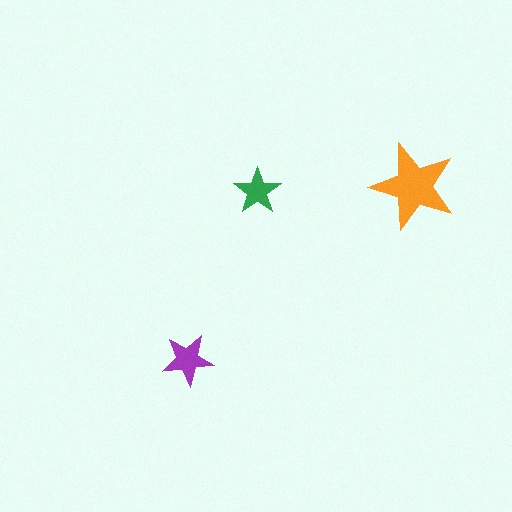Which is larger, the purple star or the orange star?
The orange one.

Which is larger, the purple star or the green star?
The purple one.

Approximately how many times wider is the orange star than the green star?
About 2 times wider.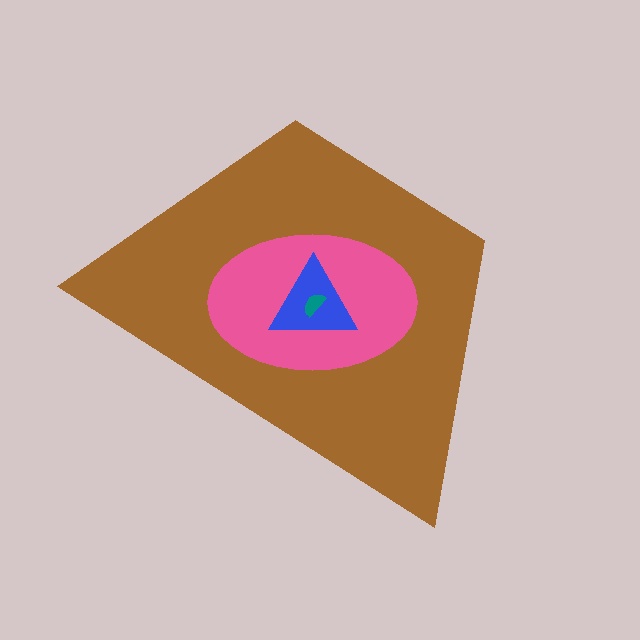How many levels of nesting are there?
4.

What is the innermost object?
The teal semicircle.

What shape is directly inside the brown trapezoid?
The pink ellipse.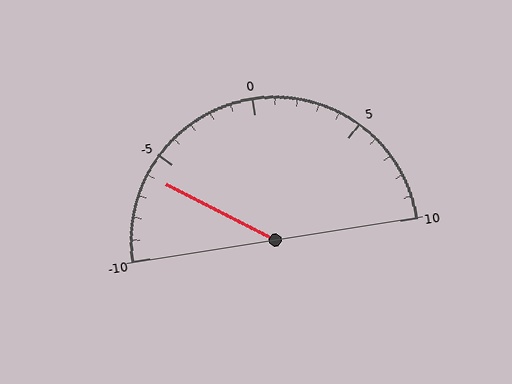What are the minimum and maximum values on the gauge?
The gauge ranges from -10 to 10.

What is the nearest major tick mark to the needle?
The nearest major tick mark is -5.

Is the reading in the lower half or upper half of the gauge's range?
The reading is in the lower half of the range (-10 to 10).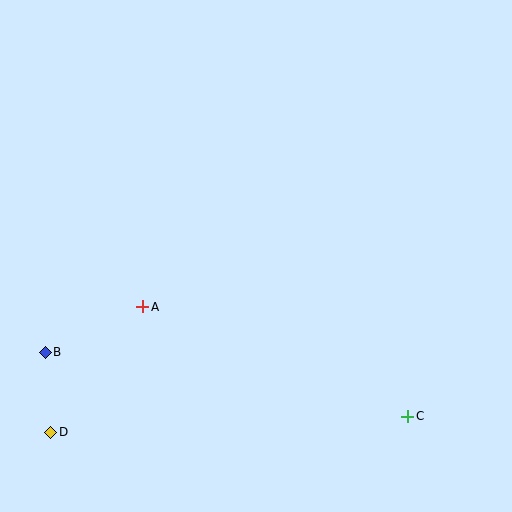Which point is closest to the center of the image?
Point A at (143, 307) is closest to the center.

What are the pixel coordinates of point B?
Point B is at (45, 352).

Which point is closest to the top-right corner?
Point C is closest to the top-right corner.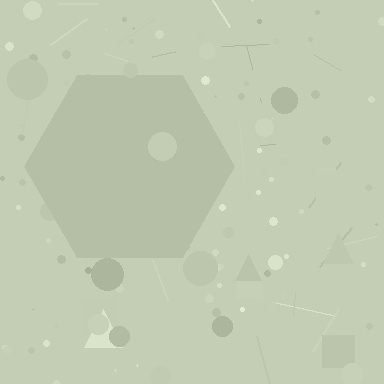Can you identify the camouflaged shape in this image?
The camouflaged shape is a hexagon.